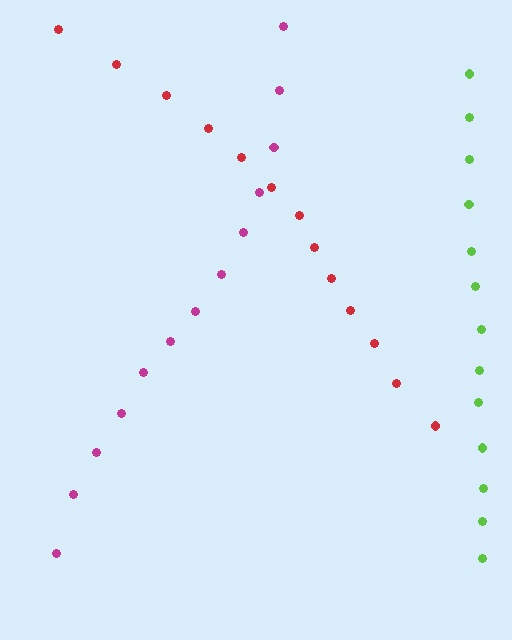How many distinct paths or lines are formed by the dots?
There are 3 distinct paths.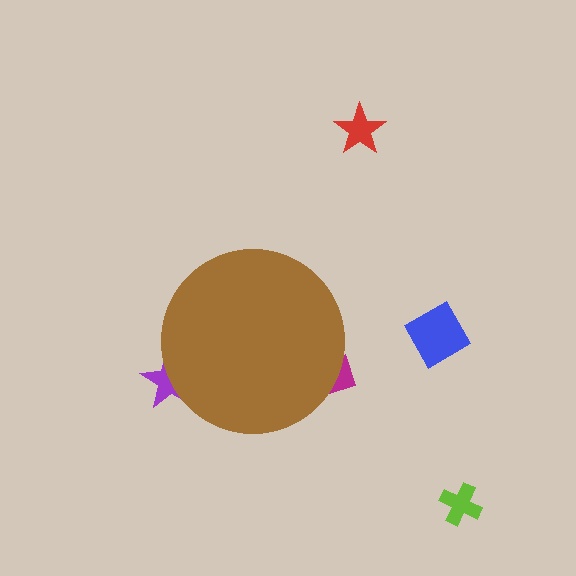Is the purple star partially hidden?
Yes, the purple star is partially hidden behind the brown circle.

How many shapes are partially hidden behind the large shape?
2 shapes are partially hidden.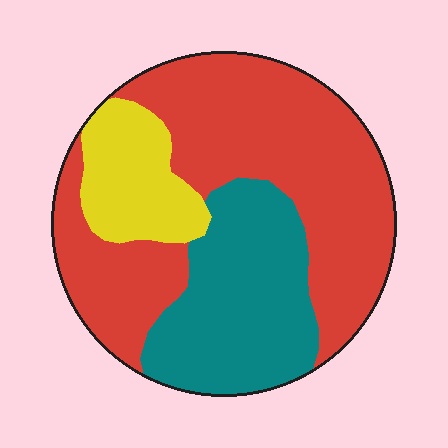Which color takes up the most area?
Red, at roughly 55%.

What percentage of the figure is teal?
Teal covers roughly 30% of the figure.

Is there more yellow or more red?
Red.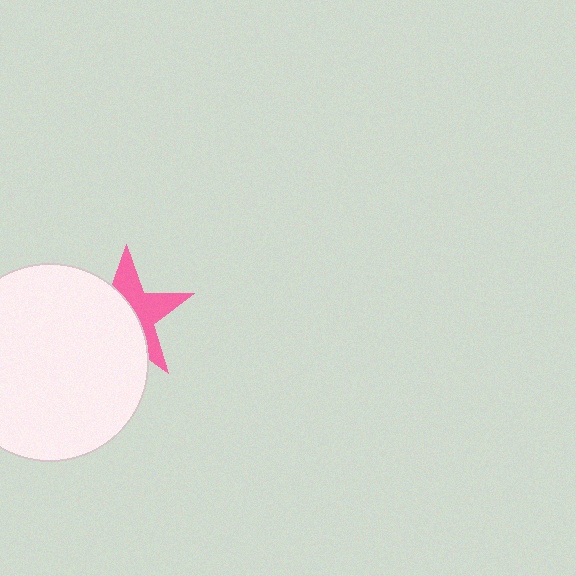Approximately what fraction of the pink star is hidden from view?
Roughly 55% of the pink star is hidden behind the white circle.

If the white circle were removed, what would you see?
You would see the complete pink star.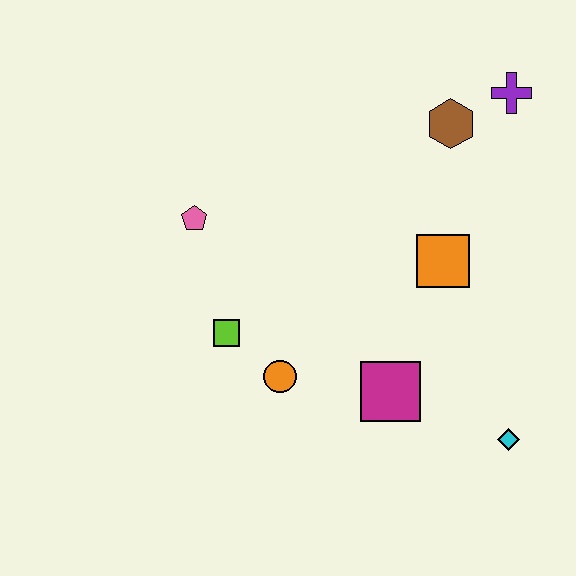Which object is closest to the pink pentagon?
The lime square is closest to the pink pentagon.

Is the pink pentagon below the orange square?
No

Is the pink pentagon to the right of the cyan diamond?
No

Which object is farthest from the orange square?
The pink pentagon is farthest from the orange square.